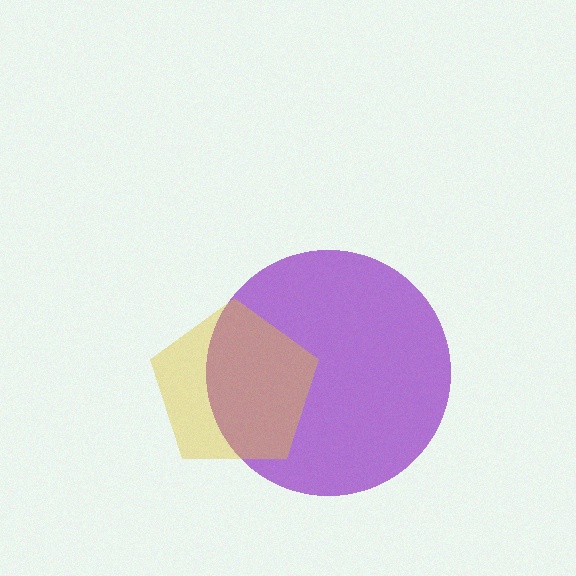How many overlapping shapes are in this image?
There are 2 overlapping shapes in the image.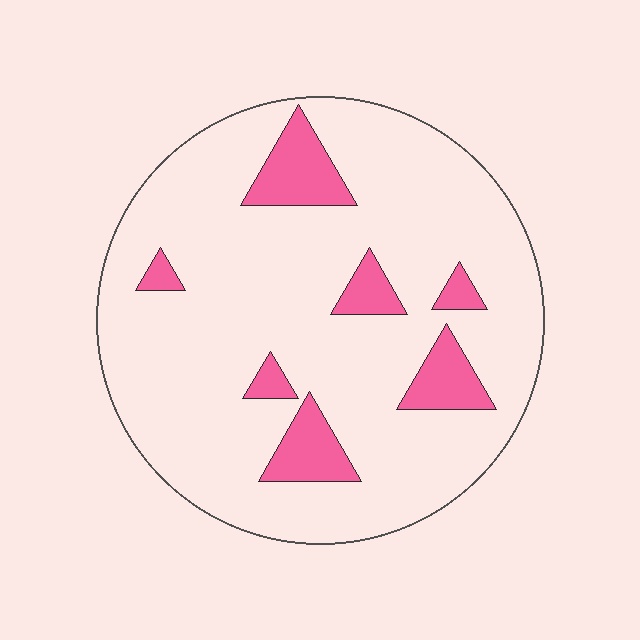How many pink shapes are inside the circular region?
7.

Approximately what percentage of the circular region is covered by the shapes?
Approximately 15%.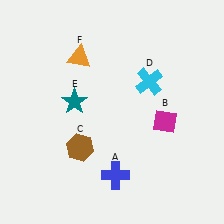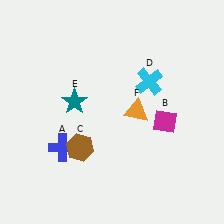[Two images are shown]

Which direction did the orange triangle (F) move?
The orange triangle (F) moved right.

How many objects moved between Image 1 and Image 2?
2 objects moved between the two images.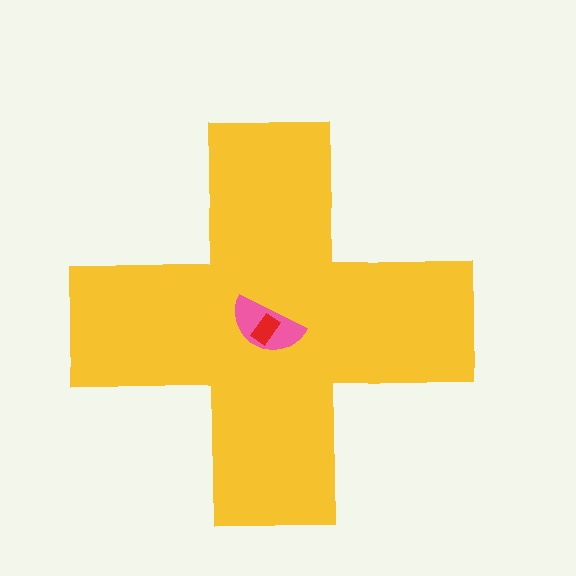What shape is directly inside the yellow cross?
The pink semicircle.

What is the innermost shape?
The red rectangle.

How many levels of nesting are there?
3.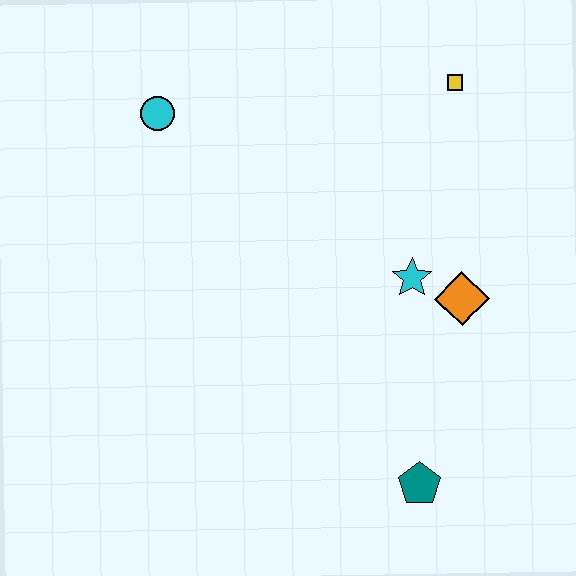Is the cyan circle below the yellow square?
Yes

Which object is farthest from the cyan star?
The cyan circle is farthest from the cyan star.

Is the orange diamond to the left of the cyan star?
No